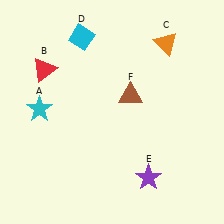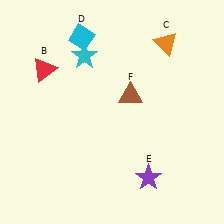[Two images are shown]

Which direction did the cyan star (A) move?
The cyan star (A) moved up.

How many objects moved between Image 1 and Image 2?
1 object moved between the two images.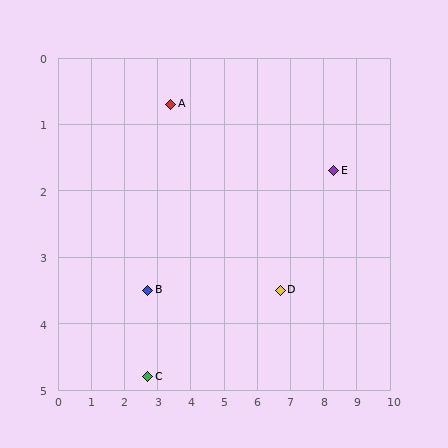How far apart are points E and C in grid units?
Points E and C are about 6.4 grid units apart.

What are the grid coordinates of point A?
Point A is at approximately (3.4, 0.7).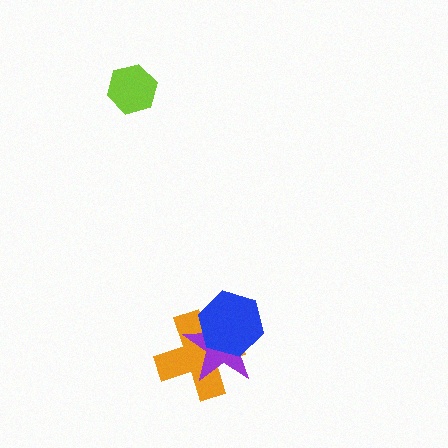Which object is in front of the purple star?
The blue hexagon is in front of the purple star.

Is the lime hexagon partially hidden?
No, no other shape covers it.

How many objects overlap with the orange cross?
2 objects overlap with the orange cross.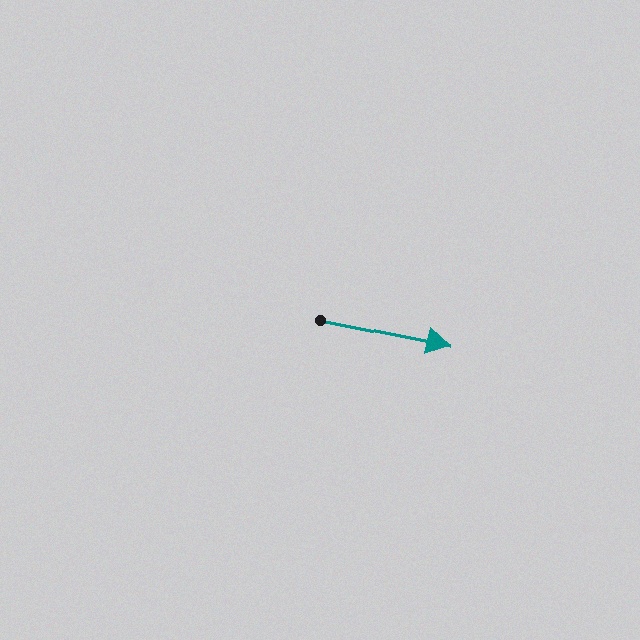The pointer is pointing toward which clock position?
Roughly 3 o'clock.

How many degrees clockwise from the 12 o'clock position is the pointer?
Approximately 101 degrees.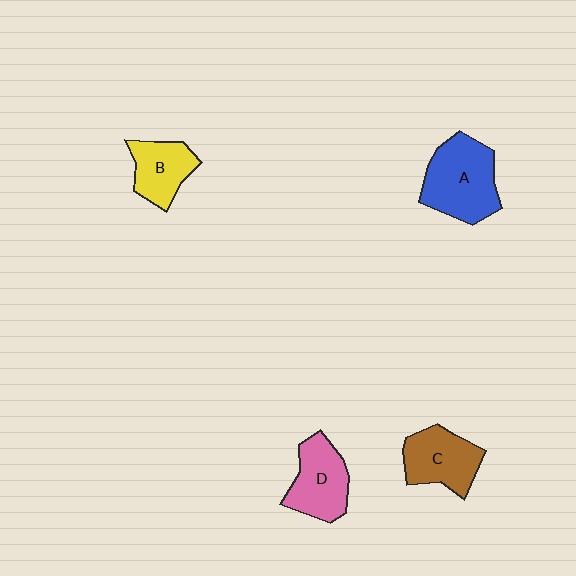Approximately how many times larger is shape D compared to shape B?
Approximately 1.2 times.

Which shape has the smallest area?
Shape B (yellow).